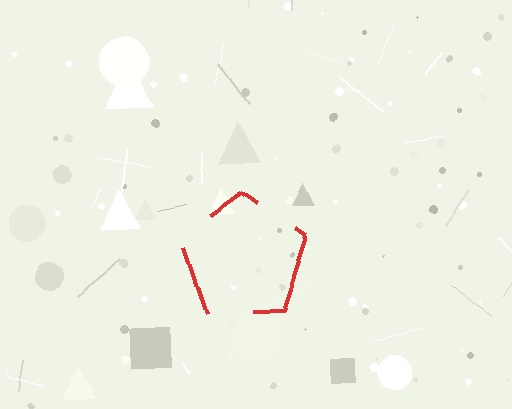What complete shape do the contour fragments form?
The contour fragments form a pentagon.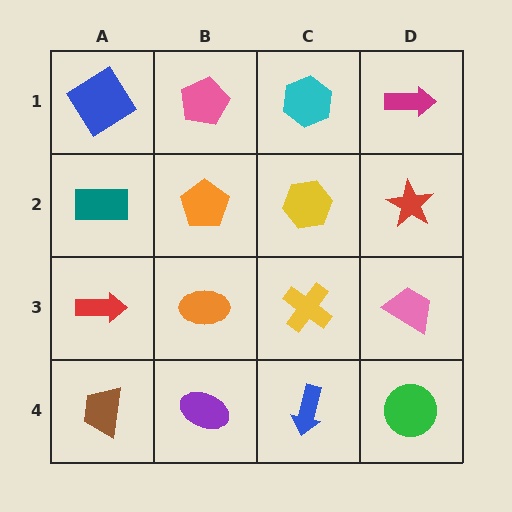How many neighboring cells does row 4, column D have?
2.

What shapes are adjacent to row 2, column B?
A pink pentagon (row 1, column B), an orange ellipse (row 3, column B), a teal rectangle (row 2, column A), a yellow hexagon (row 2, column C).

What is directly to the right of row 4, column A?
A purple ellipse.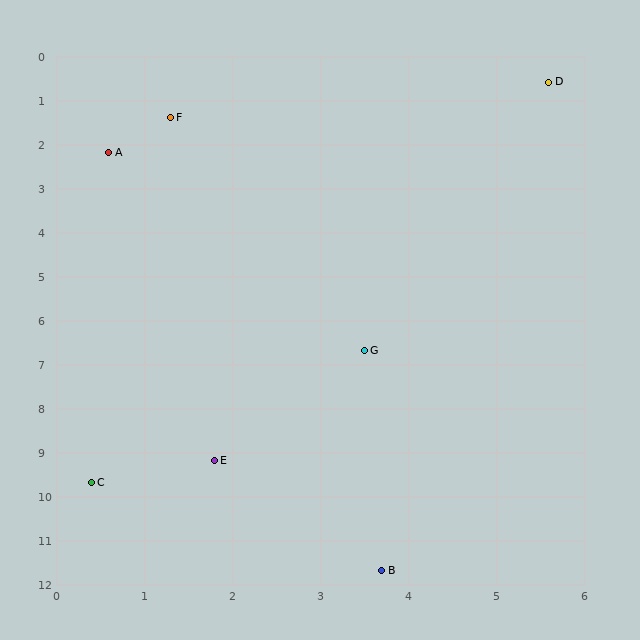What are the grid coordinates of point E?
Point E is at approximately (1.8, 9.2).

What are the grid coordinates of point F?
Point F is at approximately (1.3, 1.4).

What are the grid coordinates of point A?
Point A is at approximately (0.6, 2.2).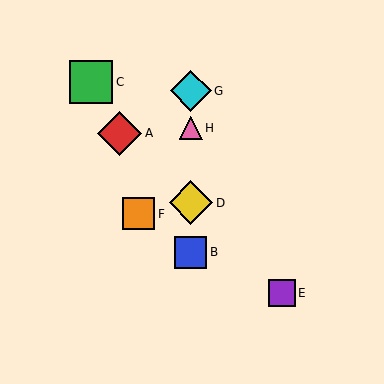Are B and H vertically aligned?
Yes, both are at x≈191.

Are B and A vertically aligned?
No, B is at x≈191 and A is at x≈120.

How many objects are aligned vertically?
4 objects (B, D, G, H) are aligned vertically.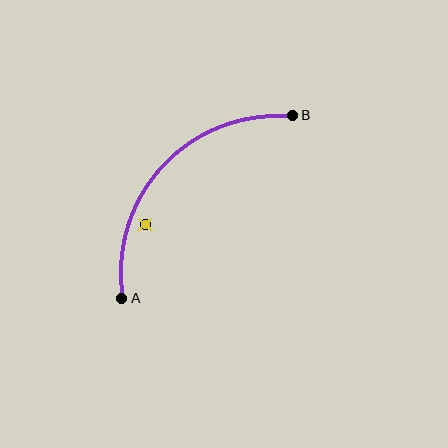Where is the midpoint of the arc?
The arc midpoint is the point on the curve farthest from the straight line joining A and B. It sits above and to the left of that line.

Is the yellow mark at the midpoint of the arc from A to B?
No — the yellow mark does not lie on the arc at all. It sits slightly inside the curve.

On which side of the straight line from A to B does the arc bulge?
The arc bulges above and to the left of the straight line connecting A and B.